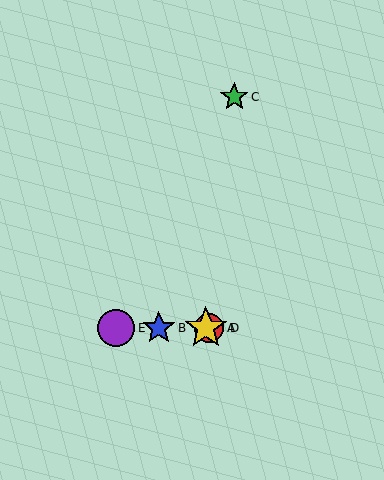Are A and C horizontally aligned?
No, A is at y≈328 and C is at y≈97.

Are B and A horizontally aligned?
Yes, both are at y≈328.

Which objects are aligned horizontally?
Objects A, B, D, E are aligned horizontally.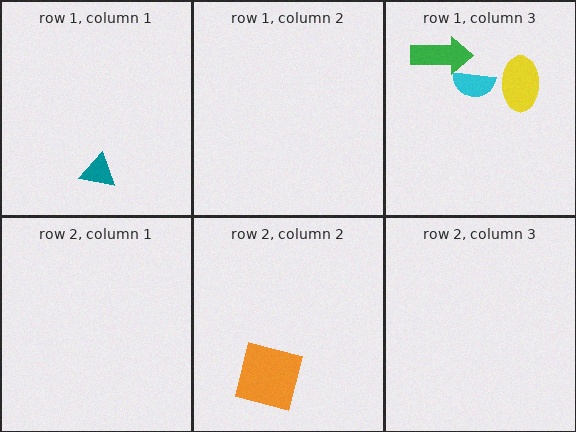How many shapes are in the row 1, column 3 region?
3.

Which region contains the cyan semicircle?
The row 1, column 3 region.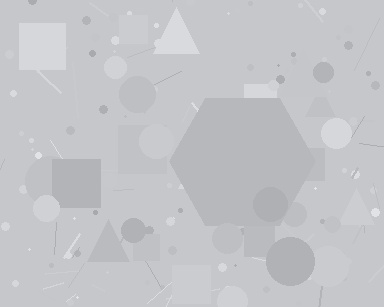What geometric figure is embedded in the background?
A hexagon is embedded in the background.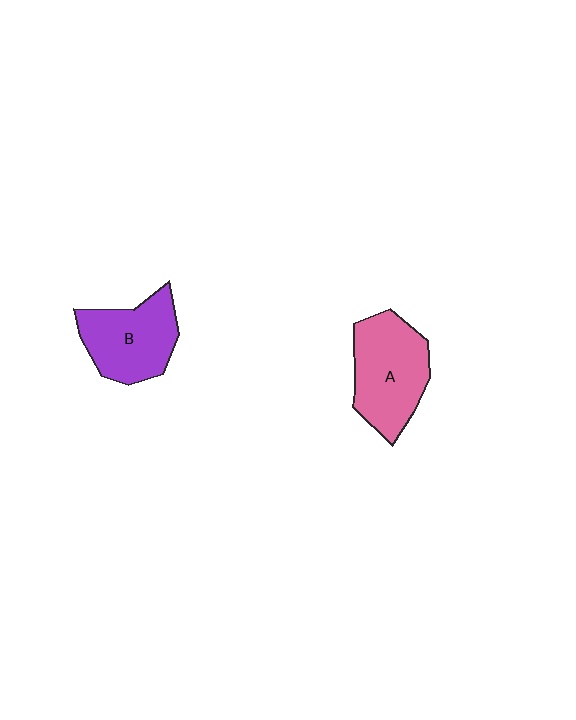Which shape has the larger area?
Shape A (pink).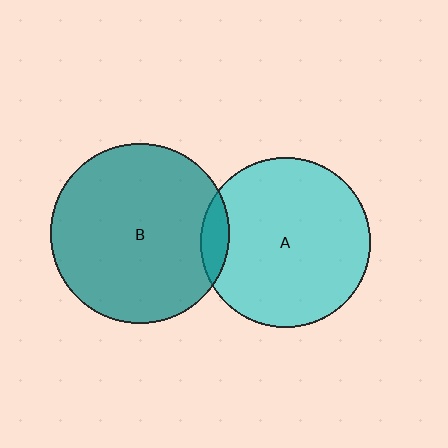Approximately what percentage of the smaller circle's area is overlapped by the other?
Approximately 10%.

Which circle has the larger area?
Circle B (teal).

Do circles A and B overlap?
Yes.